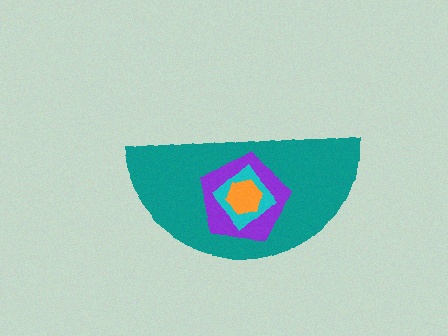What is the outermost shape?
The teal semicircle.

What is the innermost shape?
The orange hexagon.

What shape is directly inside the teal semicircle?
The purple pentagon.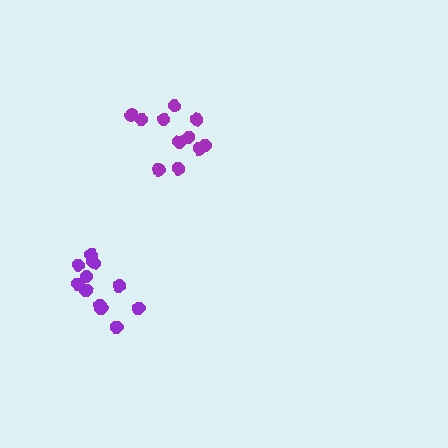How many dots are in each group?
Group 1: 12 dots, Group 2: 11 dots (23 total).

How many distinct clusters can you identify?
There are 2 distinct clusters.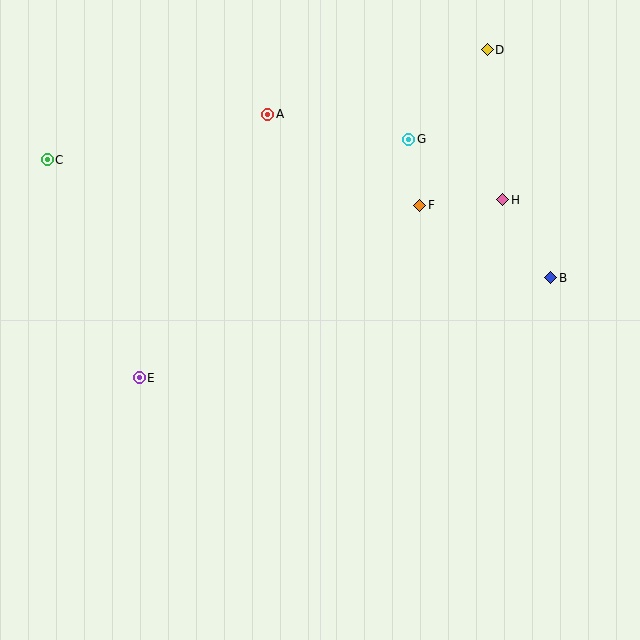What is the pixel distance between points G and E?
The distance between G and E is 360 pixels.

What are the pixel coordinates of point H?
Point H is at (503, 200).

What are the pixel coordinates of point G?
Point G is at (409, 139).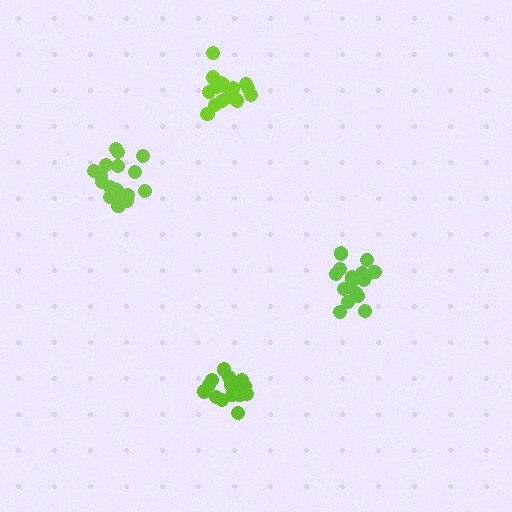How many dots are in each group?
Group 1: 16 dots, Group 2: 19 dots, Group 3: 18 dots, Group 4: 16 dots (69 total).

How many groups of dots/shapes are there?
There are 4 groups.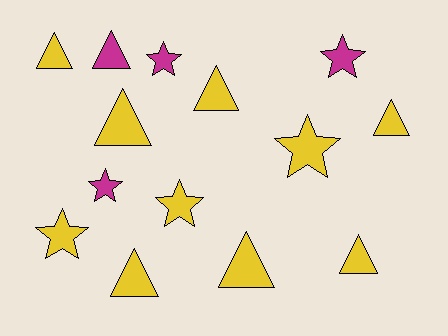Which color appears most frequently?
Yellow, with 10 objects.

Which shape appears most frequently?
Triangle, with 8 objects.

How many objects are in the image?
There are 14 objects.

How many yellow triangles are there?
There are 7 yellow triangles.